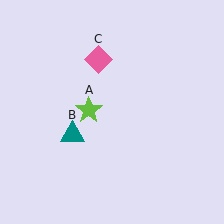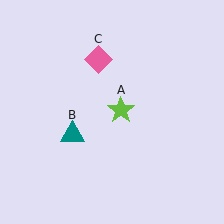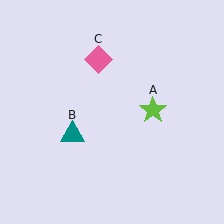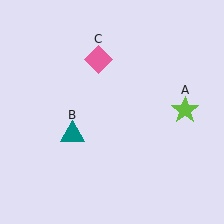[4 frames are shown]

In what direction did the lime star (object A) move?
The lime star (object A) moved right.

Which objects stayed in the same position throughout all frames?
Teal triangle (object B) and pink diamond (object C) remained stationary.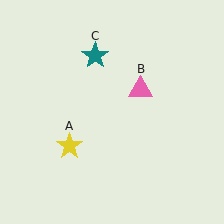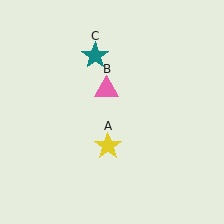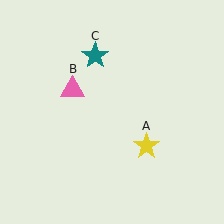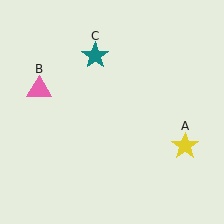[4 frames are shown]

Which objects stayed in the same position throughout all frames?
Teal star (object C) remained stationary.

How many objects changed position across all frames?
2 objects changed position: yellow star (object A), pink triangle (object B).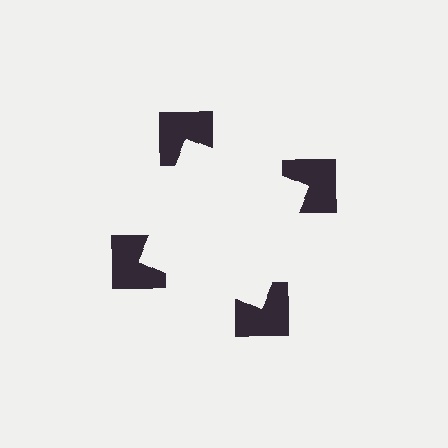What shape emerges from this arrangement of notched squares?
An illusory square — its edges are inferred from the aligned wedge cuts in the notched squares, not physically drawn.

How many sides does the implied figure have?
4 sides.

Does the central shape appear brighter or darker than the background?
It typically appears slightly brighter than the background, even though no actual brightness change is drawn.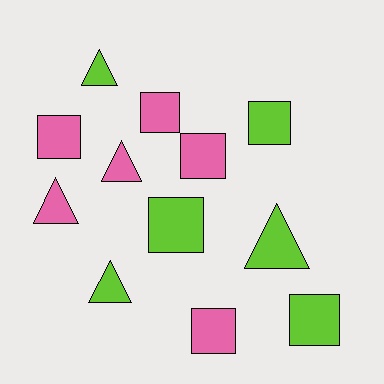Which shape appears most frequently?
Square, with 7 objects.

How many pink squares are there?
There are 4 pink squares.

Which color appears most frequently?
Pink, with 6 objects.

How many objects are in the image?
There are 12 objects.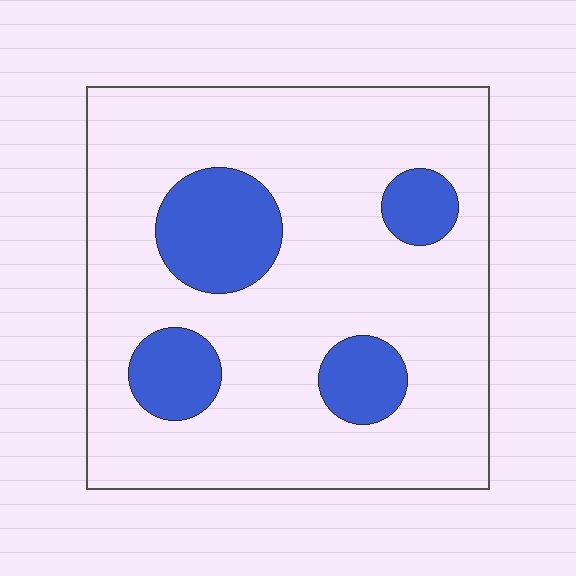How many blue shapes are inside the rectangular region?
4.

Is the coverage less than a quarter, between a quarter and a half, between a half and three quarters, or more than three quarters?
Less than a quarter.